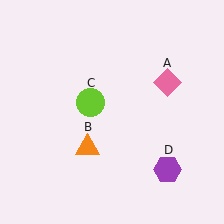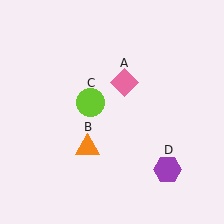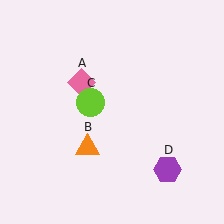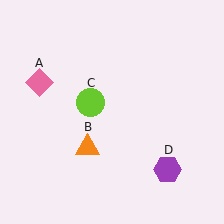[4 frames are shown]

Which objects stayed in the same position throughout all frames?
Orange triangle (object B) and lime circle (object C) and purple hexagon (object D) remained stationary.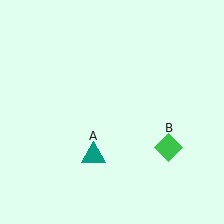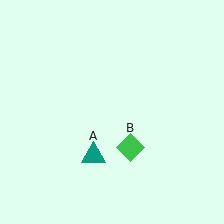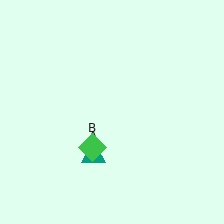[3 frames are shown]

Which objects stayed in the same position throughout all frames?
Teal triangle (object A) remained stationary.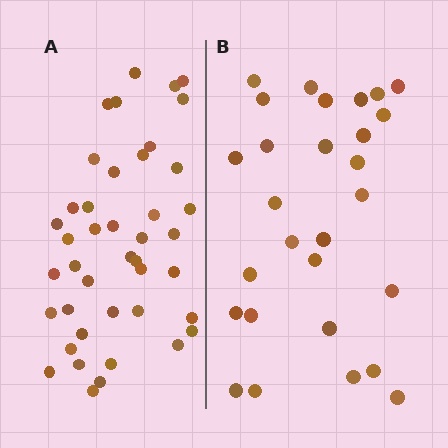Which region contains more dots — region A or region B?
Region A (the left region) has more dots.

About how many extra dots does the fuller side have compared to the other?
Region A has approximately 15 more dots than region B.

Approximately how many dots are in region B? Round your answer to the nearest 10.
About 30 dots. (The exact count is 28, which rounds to 30.)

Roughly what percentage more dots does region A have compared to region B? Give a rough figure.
About 50% more.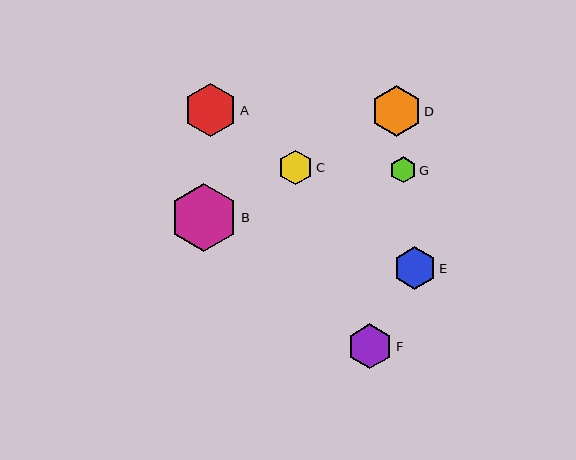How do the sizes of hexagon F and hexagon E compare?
Hexagon F and hexagon E are approximately the same size.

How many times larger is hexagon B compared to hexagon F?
Hexagon B is approximately 1.5 times the size of hexagon F.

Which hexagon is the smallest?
Hexagon G is the smallest with a size of approximately 26 pixels.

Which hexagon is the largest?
Hexagon B is the largest with a size of approximately 68 pixels.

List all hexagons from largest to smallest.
From largest to smallest: B, A, D, F, E, C, G.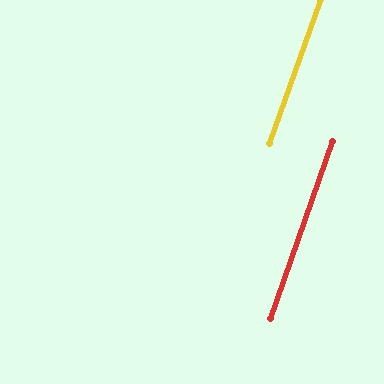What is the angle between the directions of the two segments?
Approximately 0 degrees.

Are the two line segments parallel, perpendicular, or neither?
Parallel — their directions differ by only 0.3°.